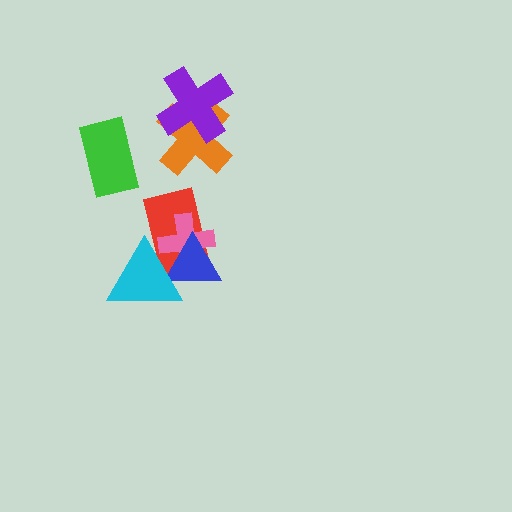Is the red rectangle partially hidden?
Yes, it is partially covered by another shape.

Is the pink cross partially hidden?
Yes, it is partially covered by another shape.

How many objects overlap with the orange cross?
1 object overlaps with the orange cross.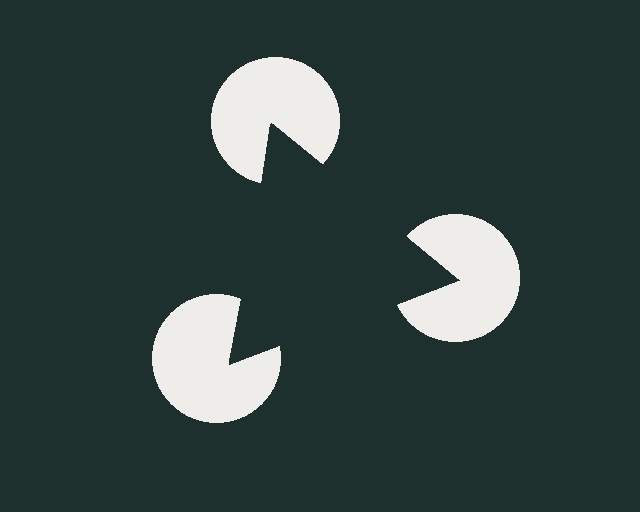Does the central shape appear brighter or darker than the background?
It typically appears slightly darker than the background, even though no actual brightness change is drawn.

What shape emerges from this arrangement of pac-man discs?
An illusory triangle — its edges are inferred from the aligned wedge cuts in the pac-man discs, not physically drawn.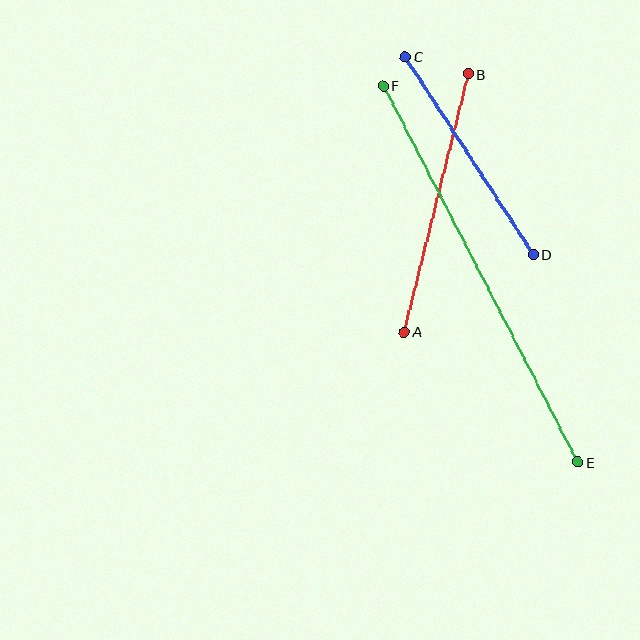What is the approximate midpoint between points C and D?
The midpoint is at approximately (469, 156) pixels.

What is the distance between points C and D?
The distance is approximately 236 pixels.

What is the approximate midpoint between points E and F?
The midpoint is at approximately (481, 274) pixels.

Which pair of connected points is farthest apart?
Points E and F are farthest apart.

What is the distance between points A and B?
The distance is approximately 266 pixels.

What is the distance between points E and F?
The distance is approximately 423 pixels.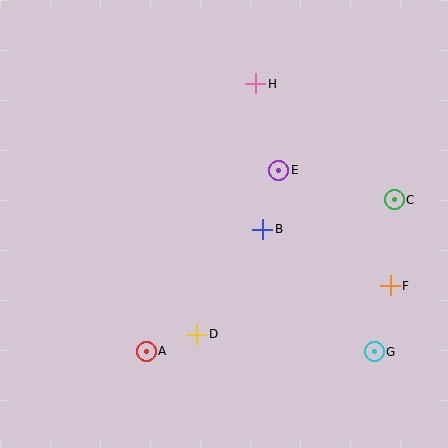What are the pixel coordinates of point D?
Point D is at (197, 334).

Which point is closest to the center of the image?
Point B at (263, 229) is closest to the center.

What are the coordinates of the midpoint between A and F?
The midpoint between A and F is at (268, 319).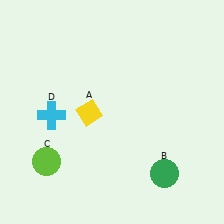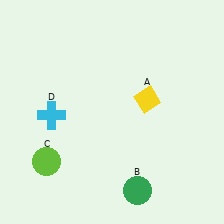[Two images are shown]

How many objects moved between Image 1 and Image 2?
2 objects moved between the two images.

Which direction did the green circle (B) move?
The green circle (B) moved left.